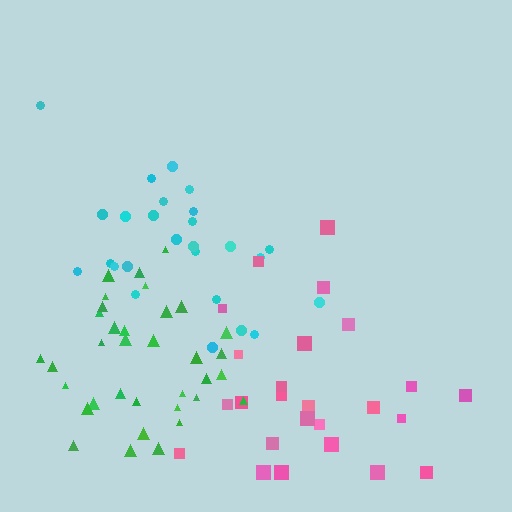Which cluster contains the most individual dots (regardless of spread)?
Green (35).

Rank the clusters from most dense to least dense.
green, cyan, pink.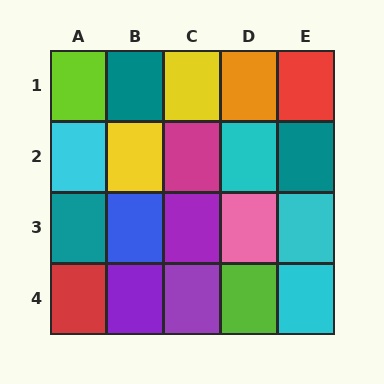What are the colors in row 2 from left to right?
Cyan, yellow, magenta, cyan, teal.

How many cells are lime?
2 cells are lime.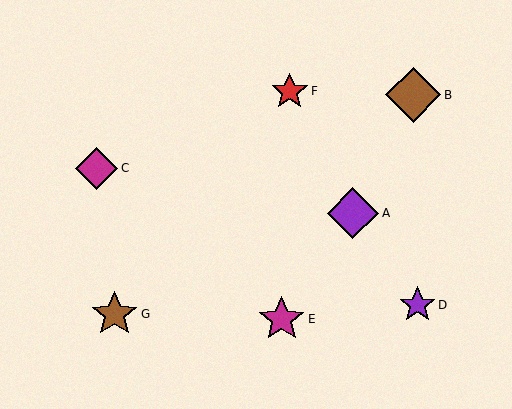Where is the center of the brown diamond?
The center of the brown diamond is at (413, 95).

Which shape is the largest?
The brown diamond (labeled B) is the largest.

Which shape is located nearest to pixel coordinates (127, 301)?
The brown star (labeled G) at (114, 314) is nearest to that location.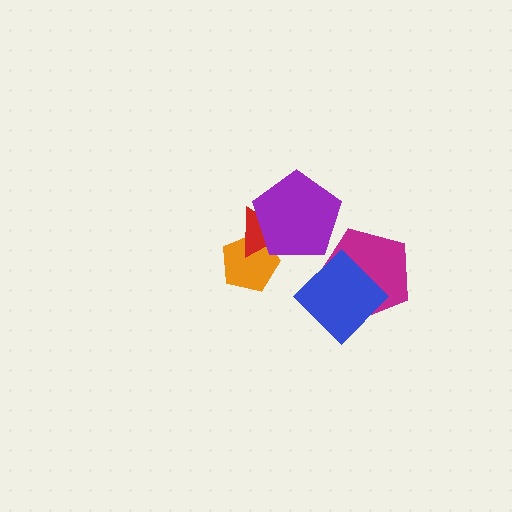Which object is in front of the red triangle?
The purple pentagon is in front of the red triangle.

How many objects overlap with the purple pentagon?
2 objects overlap with the purple pentagon.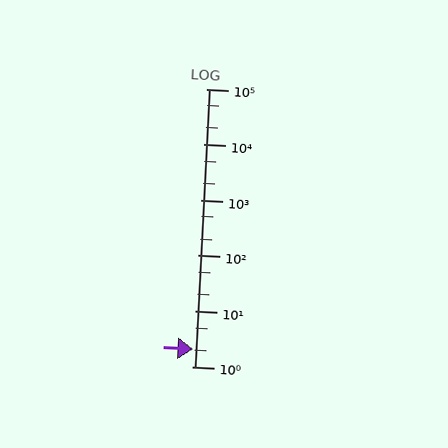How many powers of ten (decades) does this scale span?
The scale spans 5 decades, from 1 to 100000.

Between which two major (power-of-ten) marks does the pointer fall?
The pointer is between 1 and 10.